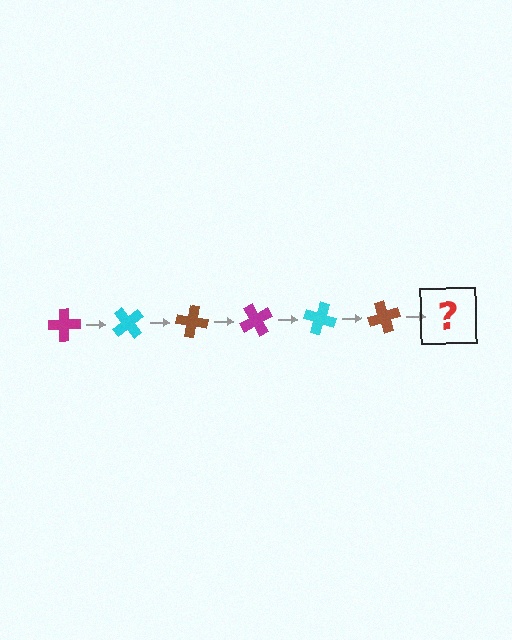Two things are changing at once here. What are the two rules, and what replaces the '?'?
The two rules are that it rotates 50 degrees each step and the color cycles through magenta, cyan, and brown. The '?' should be a magenta cross, rotated 300 degrees from the start.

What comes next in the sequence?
The next element should be a magenta cross, rotated 300 degrees from the start.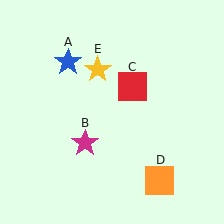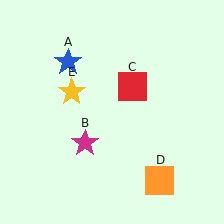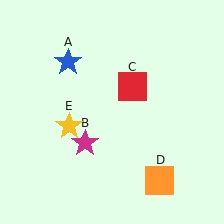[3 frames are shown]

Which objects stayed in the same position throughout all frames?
Blue star (object A) and magenta star (object B) and red square (object C) and orange square (object D) remained stationary.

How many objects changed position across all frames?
1 object changed position: yellow star (object E).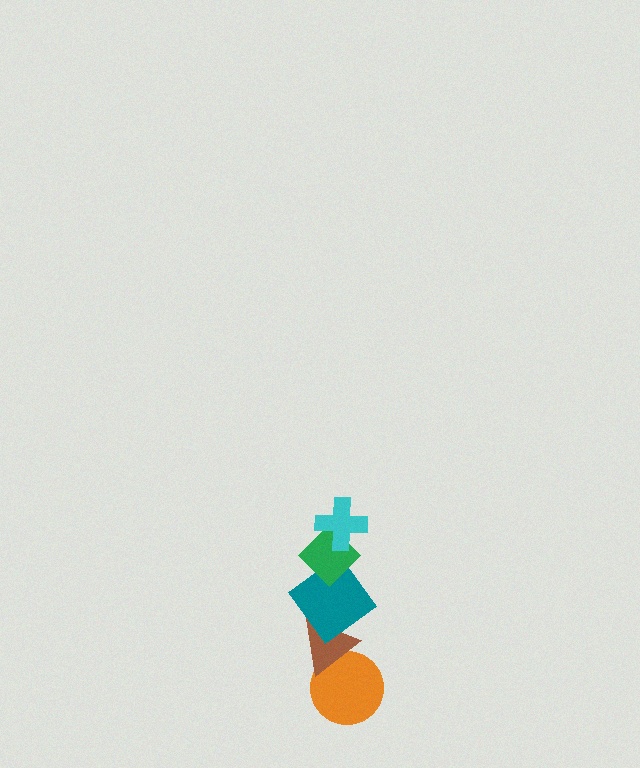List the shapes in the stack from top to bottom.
From top to bottom: the cyan cross, the green diamond, the teal diamond, the brown triangle, the orange circle.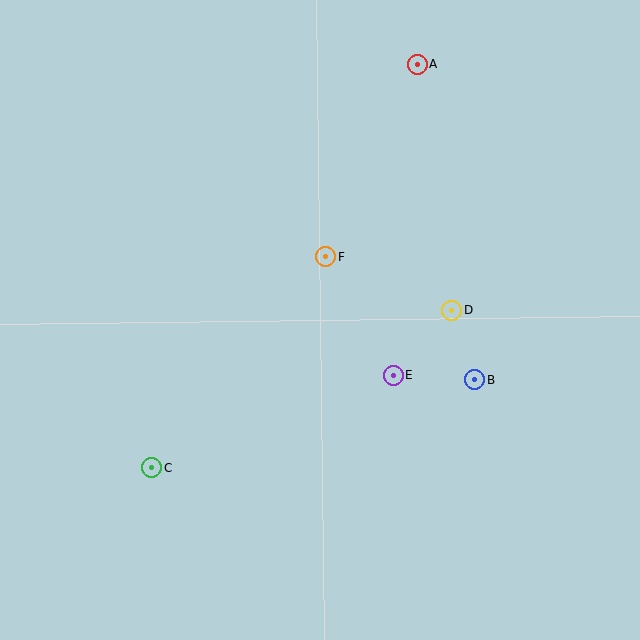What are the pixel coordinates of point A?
Point A is at (417, 64).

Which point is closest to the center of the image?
Point F at (326, 257) is closest to the center.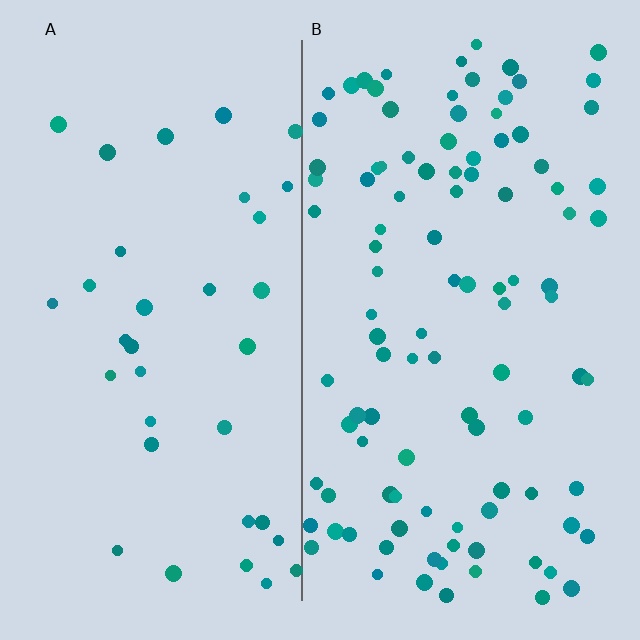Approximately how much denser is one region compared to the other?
Approximately 2.9× — region B over region A.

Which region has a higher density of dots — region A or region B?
B (the right).